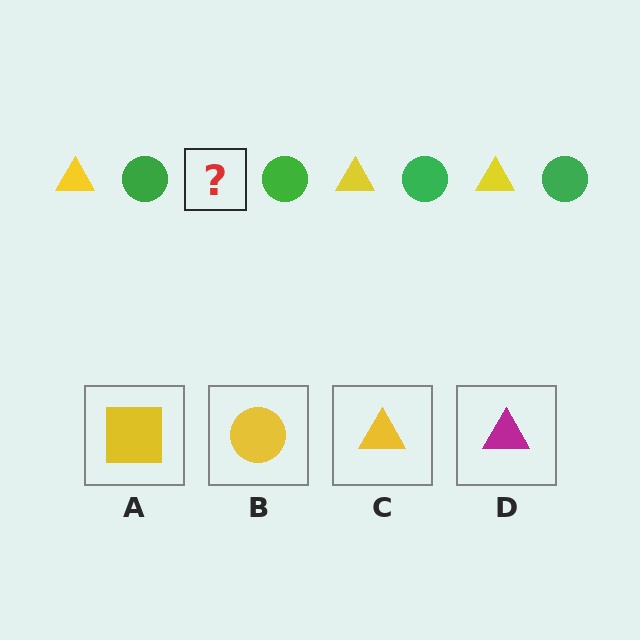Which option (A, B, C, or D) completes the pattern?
C.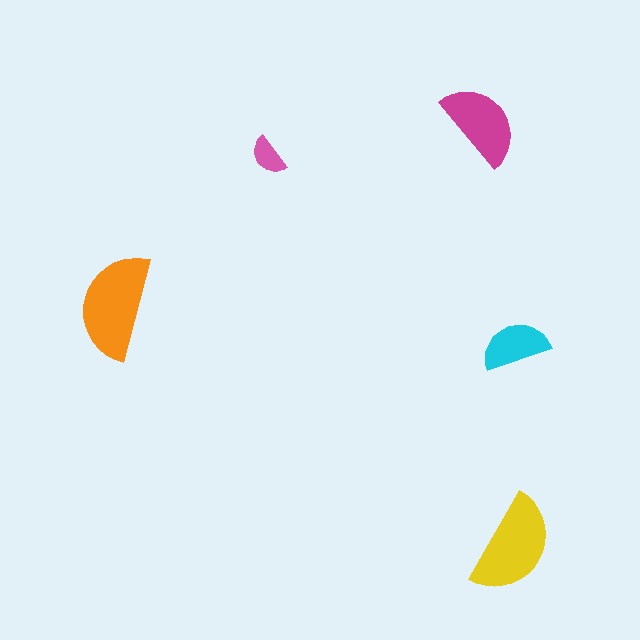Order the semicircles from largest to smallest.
the orange one, the yellow one, the magenta one, the cyan one, the pink one.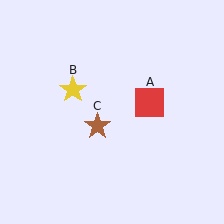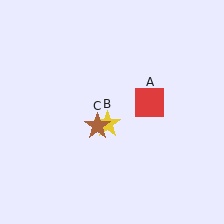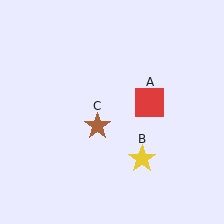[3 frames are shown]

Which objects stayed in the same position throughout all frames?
Red square (object A) and brown star (object C) remained stationary.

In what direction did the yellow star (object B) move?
The yellow star (object B) moved down and to the right.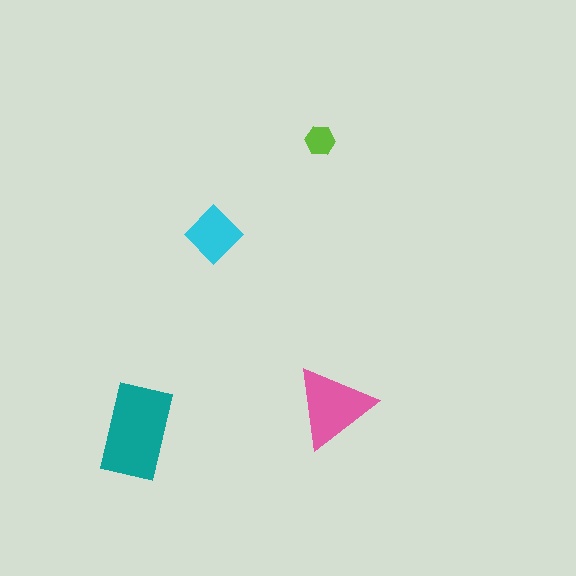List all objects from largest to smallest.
The teal rectangle, the pink triangle, the cyan diamond, the lime hexagon.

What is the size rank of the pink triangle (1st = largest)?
2nd.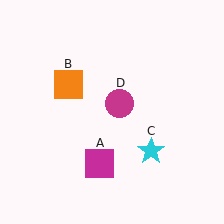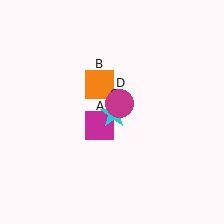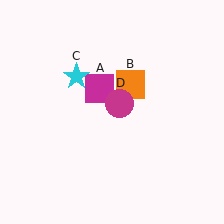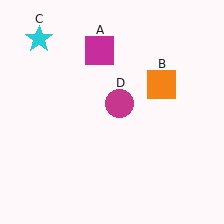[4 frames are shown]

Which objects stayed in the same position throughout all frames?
Magenta circle (object D) remained stationary.